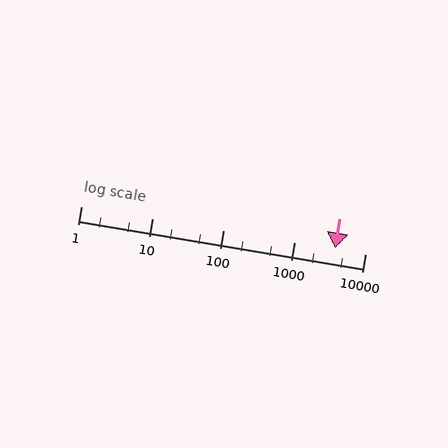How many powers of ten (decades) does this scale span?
The scale spans 4 decades, from 1 to 10000.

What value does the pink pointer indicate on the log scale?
The pointer indicates approximately 3800.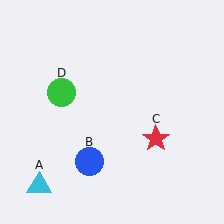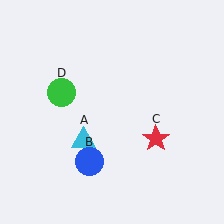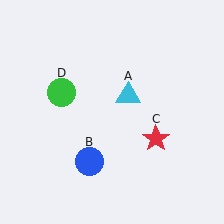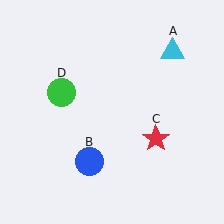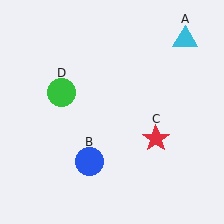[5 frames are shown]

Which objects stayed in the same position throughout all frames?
Blue circle (object B) and red star (object C) and green circle (object D) remained stationary.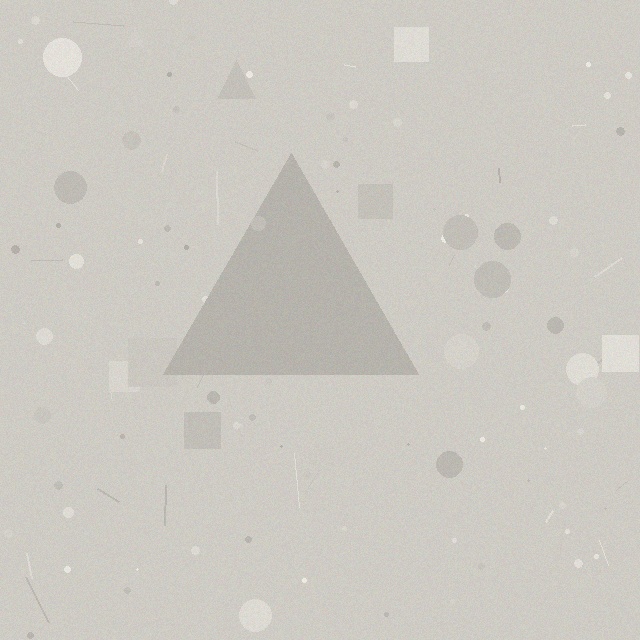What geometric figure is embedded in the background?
A triangle is embedded in the background.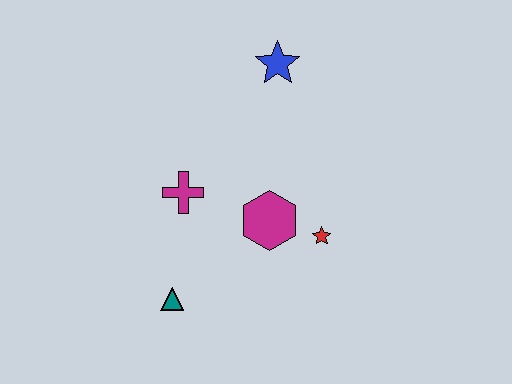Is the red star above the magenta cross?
No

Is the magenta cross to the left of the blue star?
Yes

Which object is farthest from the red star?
The blue star is farthest from the red star.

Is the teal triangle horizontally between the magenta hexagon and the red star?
No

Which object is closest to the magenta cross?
The magenta hexagon is closest to the magenta cross.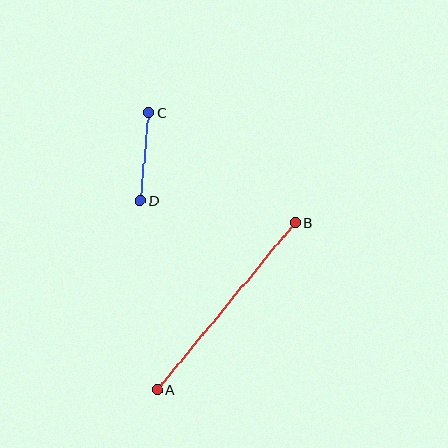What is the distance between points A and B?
The distance is approximately 217 pixels.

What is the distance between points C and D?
The distance is approximately 88 pixels.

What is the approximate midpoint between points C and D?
The midpoint is at approximately (144, 157) pixels.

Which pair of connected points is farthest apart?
Points A and B are farthest apart.